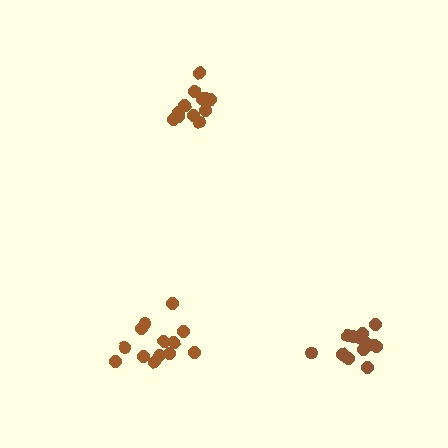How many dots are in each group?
Group 1: 13 dots, Group 2: 14 dots, Group 3: 13 dots (40 total).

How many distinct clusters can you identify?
There are 3 distinct clusters.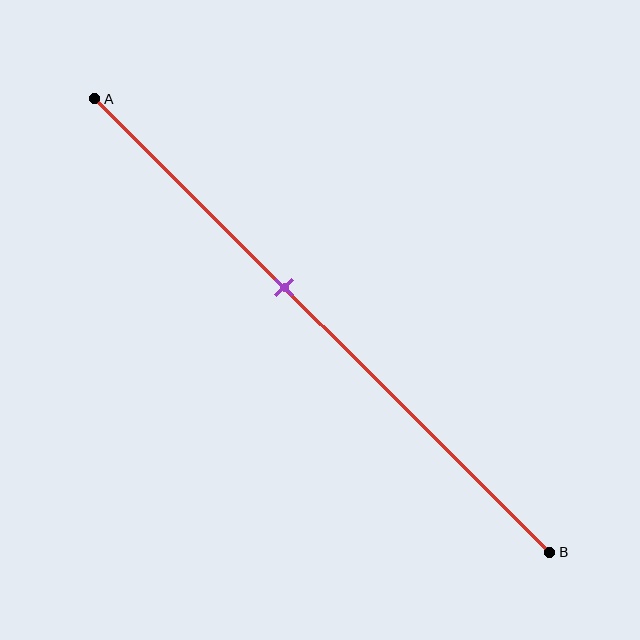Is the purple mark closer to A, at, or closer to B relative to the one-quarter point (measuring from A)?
The purple mark is closer to point B than the one-quarter point of segment AB.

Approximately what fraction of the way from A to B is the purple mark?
The purple mark is approximately 40% of the way from A to B.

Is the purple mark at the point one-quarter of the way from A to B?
No, the mark is at about 40% from A, not at the 25% one-quarter point.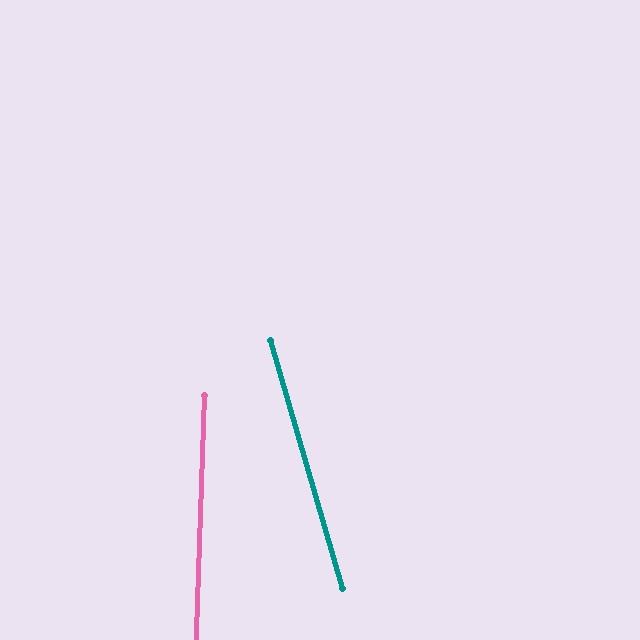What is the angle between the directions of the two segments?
Approximately 18 degrees.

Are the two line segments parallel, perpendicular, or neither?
Neither parallel nor perpendicular — they differ by about 18°.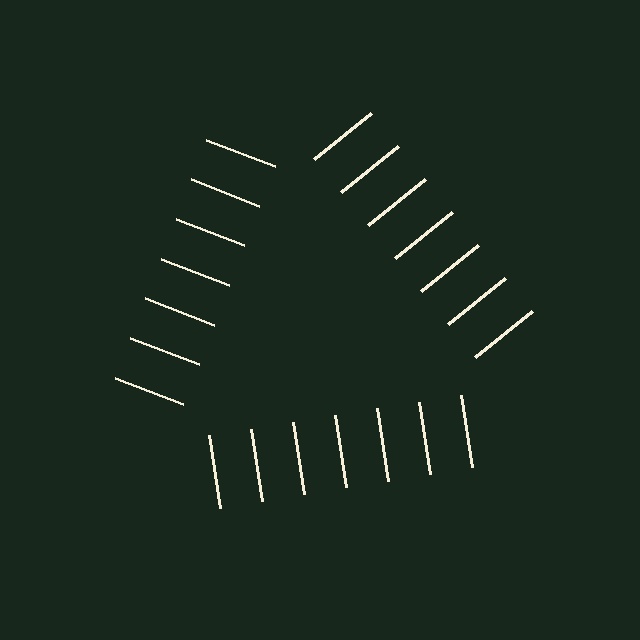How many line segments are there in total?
21 — 7 along each of the 3 edges.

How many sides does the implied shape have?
3 sides — the line-ends trace a triangle.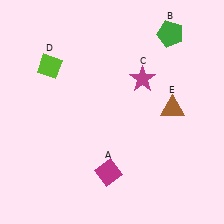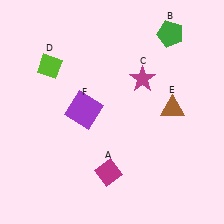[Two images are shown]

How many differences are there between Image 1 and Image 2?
There is 1 difference between the two images.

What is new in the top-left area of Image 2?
A purple square (F) was added in the top-left area of Image 2.